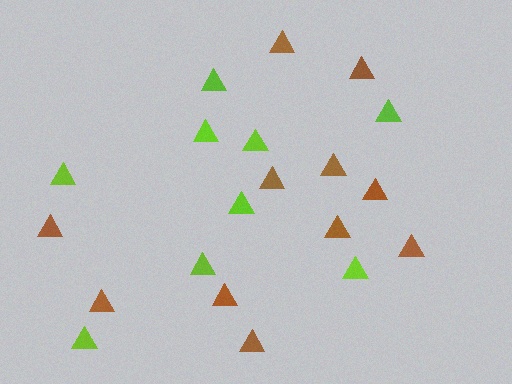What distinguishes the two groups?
There are 2 groups: one group of brown triangles (11) and one group of lime triangles (9).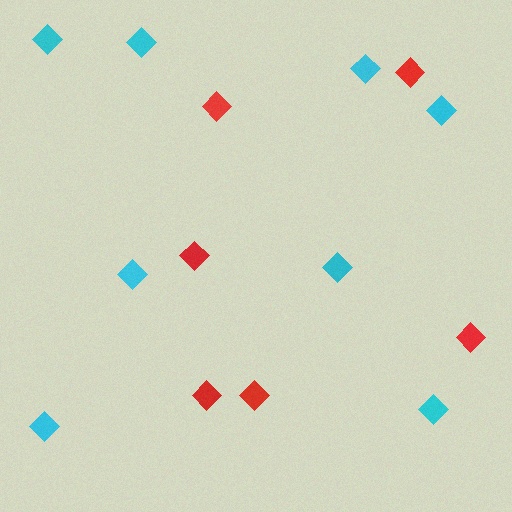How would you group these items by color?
There are 2 groups: one group of cyan diamonds (8) and one group of red diamonds (6).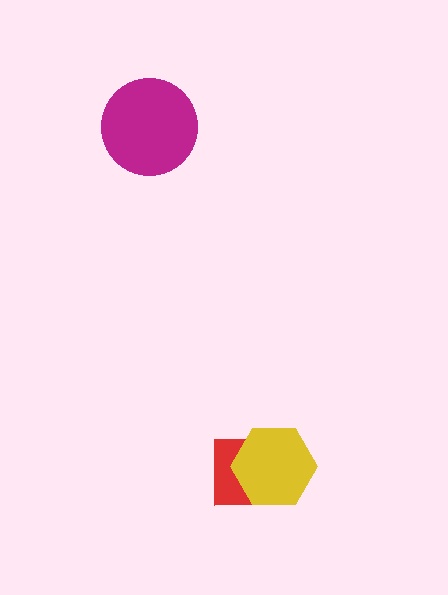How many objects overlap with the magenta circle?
0 objects overlap with the magenta circle.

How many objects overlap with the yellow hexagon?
1 object overlaps with the yellow hexagon.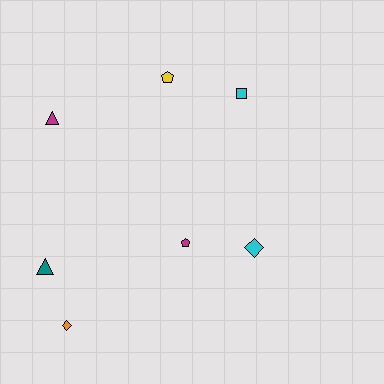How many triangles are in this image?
There are 2 triangles.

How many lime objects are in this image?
There are no lime objects.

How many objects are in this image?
There are 7 objects.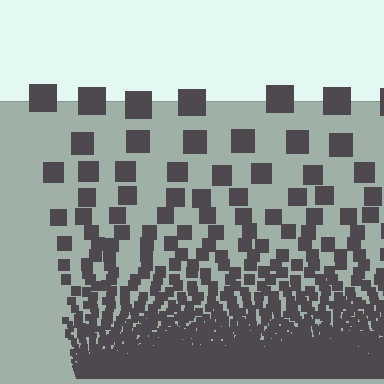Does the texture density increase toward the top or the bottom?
Density increases toward the bottom.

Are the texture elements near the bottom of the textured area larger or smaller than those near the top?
Smaller. The gradient is inverted — elements near the bottom are smaller and denser.